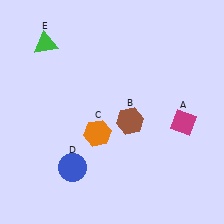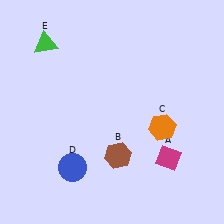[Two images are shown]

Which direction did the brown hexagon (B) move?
The brown hexagon (B) moved down.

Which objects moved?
The objects that moved are: the magenta diamond (A), the brown hexagon (B), the orange hexagon (C).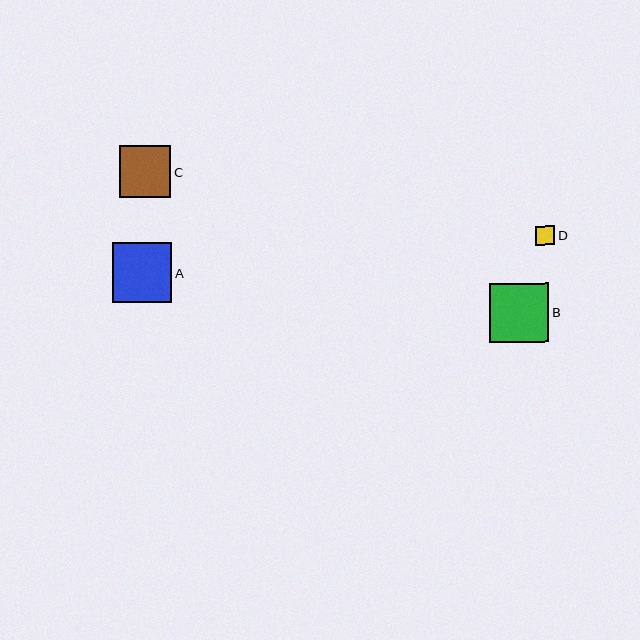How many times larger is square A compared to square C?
Square A is approximately 1.1 times the size of square C.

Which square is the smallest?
Square D is the smallest with a size of approximately 19 pixels.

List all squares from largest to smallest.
From largest to smallest: A, B, C, D.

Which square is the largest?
Square A is the largest with a size of approximately 60 pixels.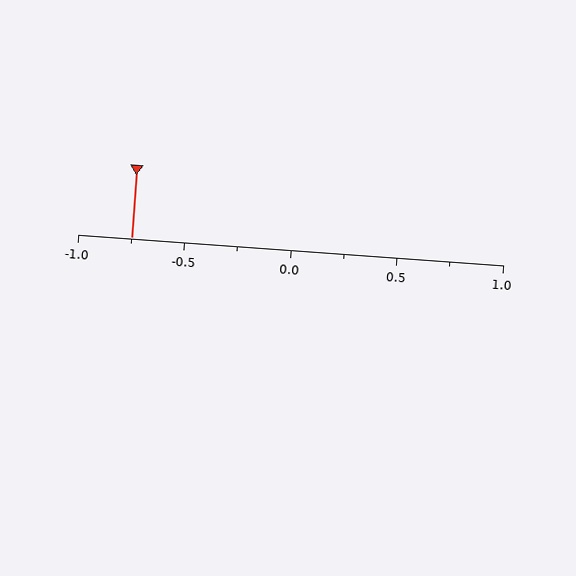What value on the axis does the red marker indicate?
The marker indicates approximately -0.75.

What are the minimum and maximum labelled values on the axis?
The axis runs from -1.0 to 1.0.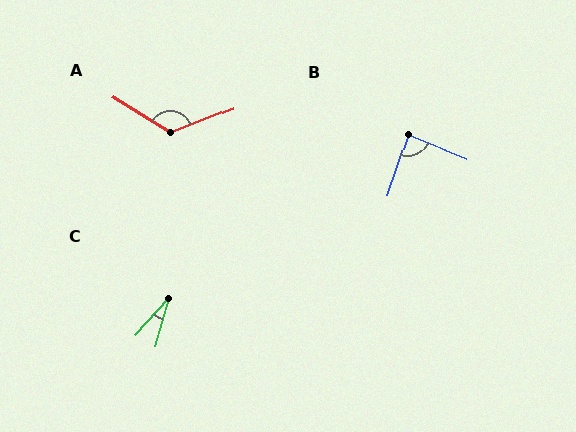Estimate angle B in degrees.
Approximately 85 degrees.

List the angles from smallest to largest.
C (26°), B (85°), A (127°).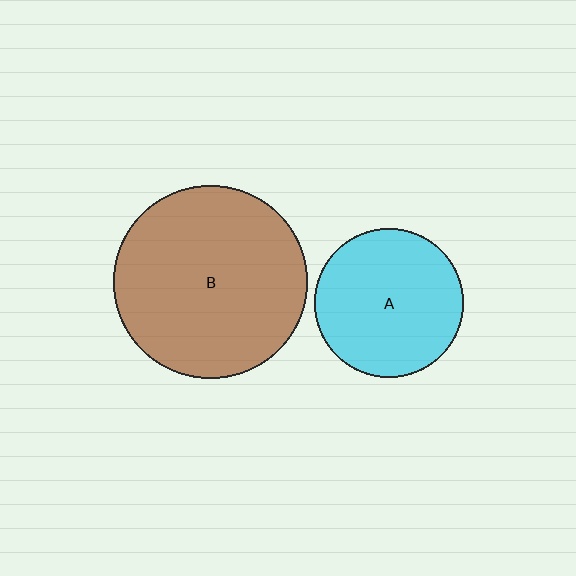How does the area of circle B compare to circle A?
Approximately 1.7 times.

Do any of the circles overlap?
No, none of the circles overlap.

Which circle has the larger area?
Circle B (brown).